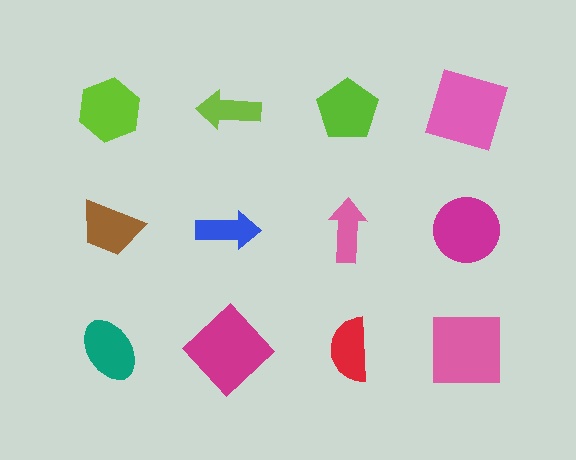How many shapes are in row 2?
4 shapes.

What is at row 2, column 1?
A brown trapezoid.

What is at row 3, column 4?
A pink square.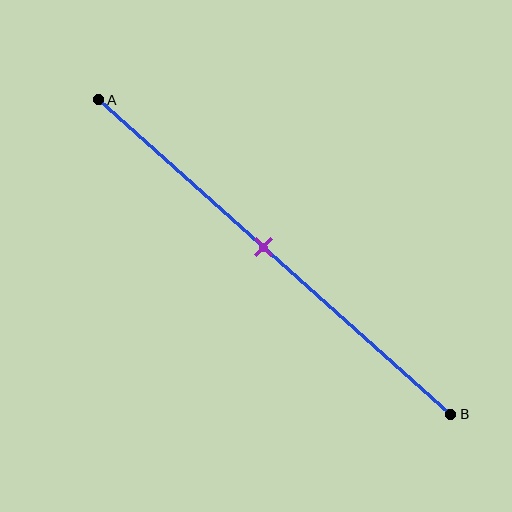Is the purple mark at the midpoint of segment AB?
No, the mark is at about 45% from A, not at the 50% midpoint.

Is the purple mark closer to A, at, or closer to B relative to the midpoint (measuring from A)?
The purple mark is closer to point A than the midpoint of segment AB.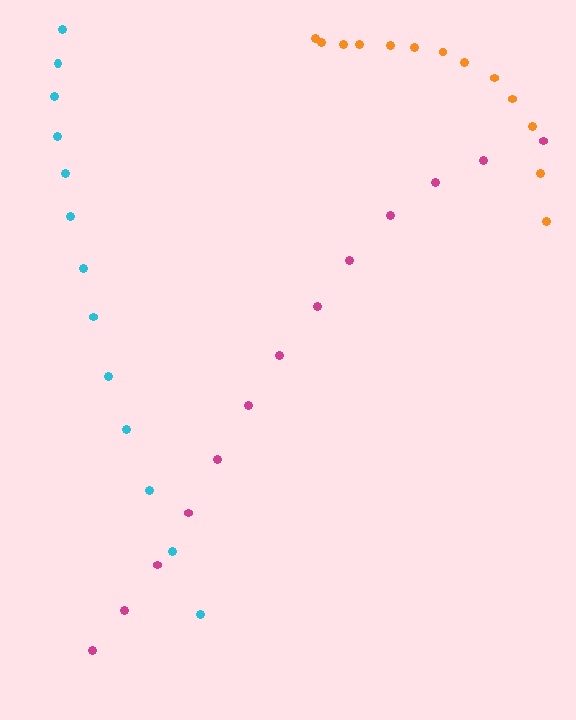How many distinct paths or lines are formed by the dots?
There are 3 distinct paths.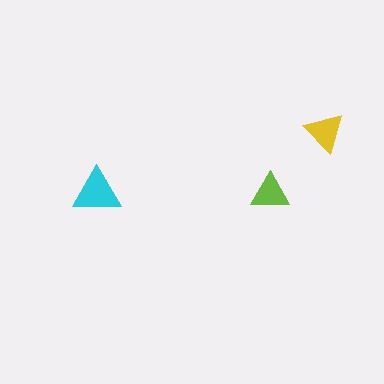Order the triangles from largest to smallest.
the cyan one, the yellow one, the lime one.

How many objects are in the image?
There are 3 objects in the image.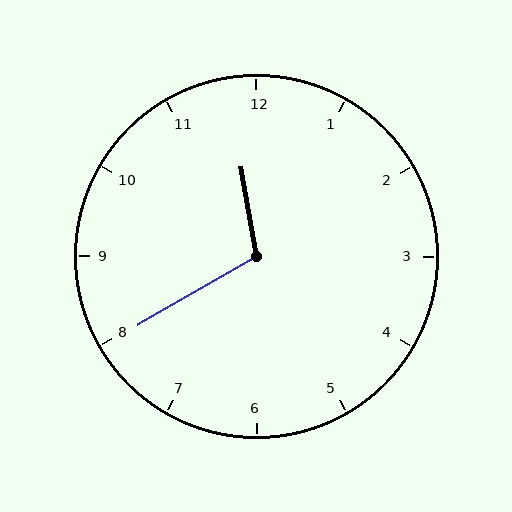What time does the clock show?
11:40.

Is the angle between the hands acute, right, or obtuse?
It is obtuse.